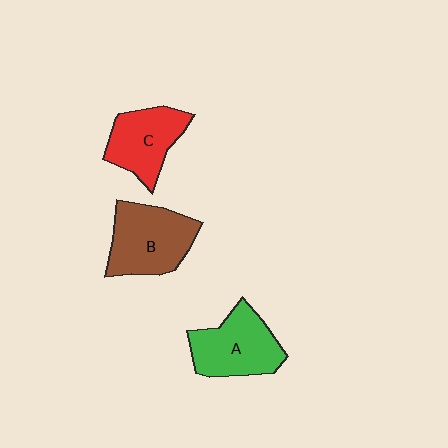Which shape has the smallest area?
Shape C (red).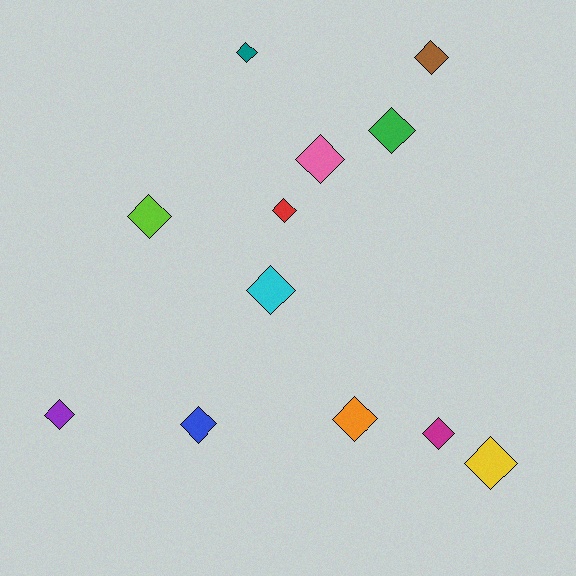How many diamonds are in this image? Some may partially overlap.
There are 12 diamonds.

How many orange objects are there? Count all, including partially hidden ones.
There is 1 orange object.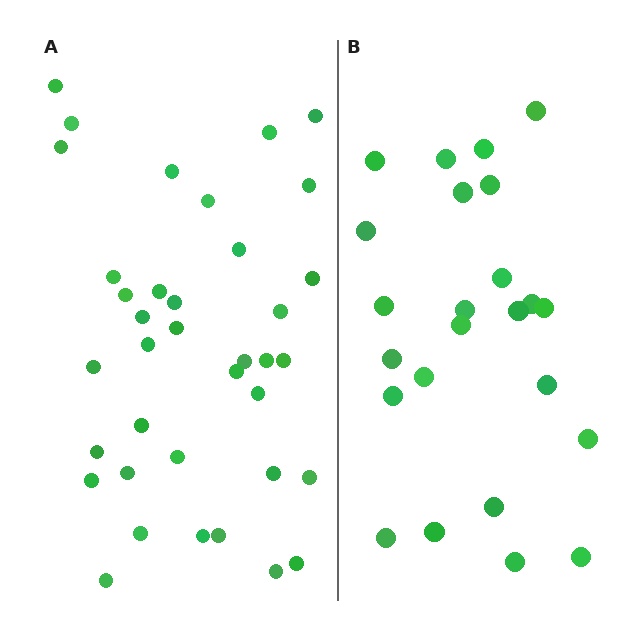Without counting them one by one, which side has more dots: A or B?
Region A (the left region) has more dots.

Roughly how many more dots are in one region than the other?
Region A has approximately 15 more dots than region B.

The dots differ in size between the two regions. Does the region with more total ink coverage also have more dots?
No. Region B has more total ink coverage because its dots are larger, but region A actually contains more individual dots. Total area can be misleading — the number of items is what matters here.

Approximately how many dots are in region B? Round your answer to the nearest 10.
About 20 dots. (The exact count is 24, which rounds to 20.)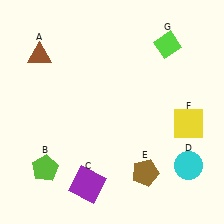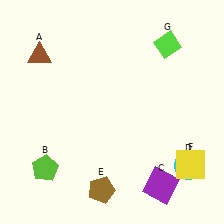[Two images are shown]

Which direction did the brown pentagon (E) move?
The brown pentagon (E) moved left.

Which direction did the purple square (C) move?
The purple square (C) moved right.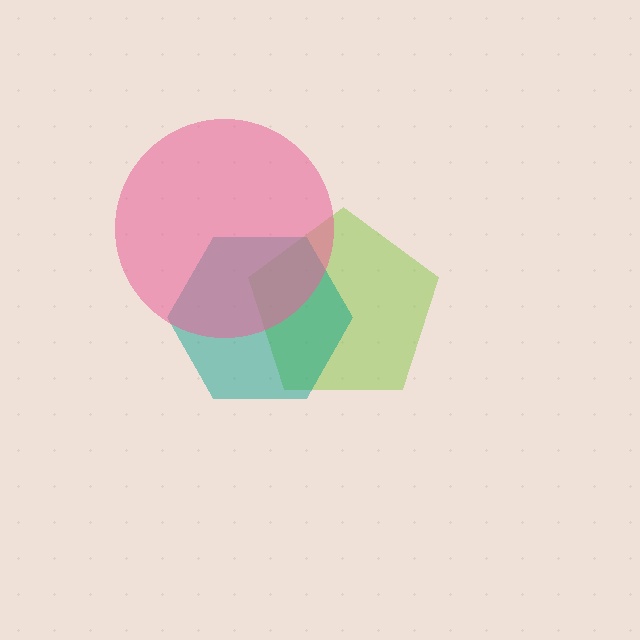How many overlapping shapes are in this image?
There are 3 overlapping shapes in the image.